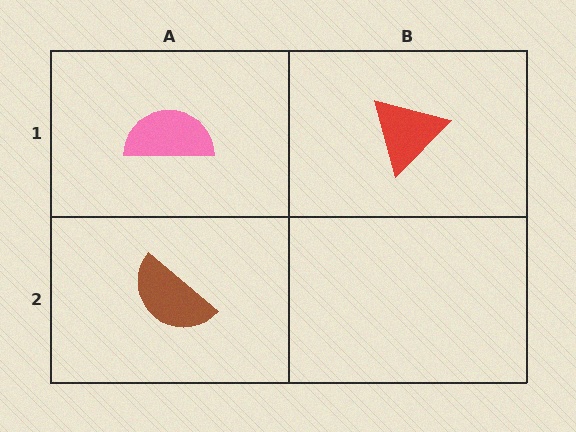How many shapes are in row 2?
1 shape.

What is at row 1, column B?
A red triangle.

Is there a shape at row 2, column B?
No, that cell is empty.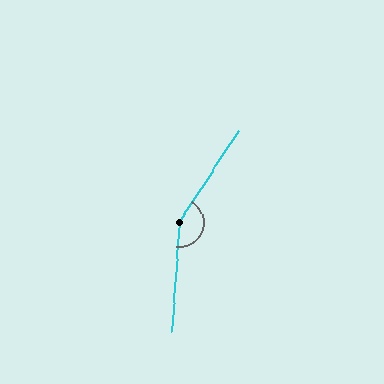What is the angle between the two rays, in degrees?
Approximately 151 degrees.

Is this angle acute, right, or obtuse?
It is obtuse.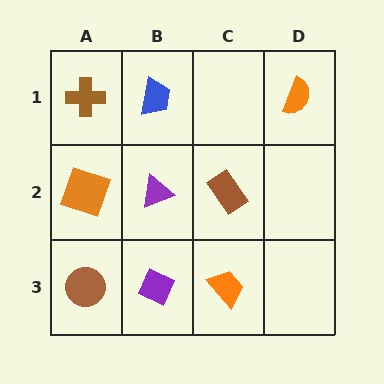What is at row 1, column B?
A blue trapezoid.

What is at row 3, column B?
A purple diamond.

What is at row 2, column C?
A brown rectangle.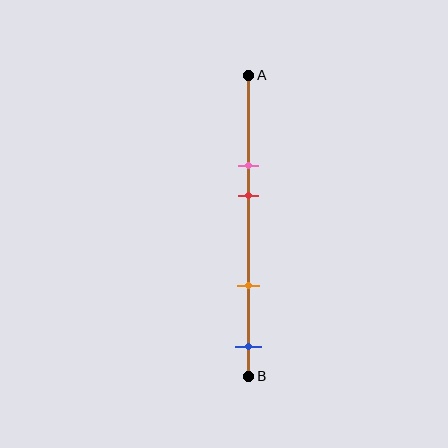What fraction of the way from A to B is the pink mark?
The pink mark is approximately 30% (0.3) of the way from A to B.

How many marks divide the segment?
There are 4 marks dividing the segment.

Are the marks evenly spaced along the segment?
No, the marks are not evenly spaced.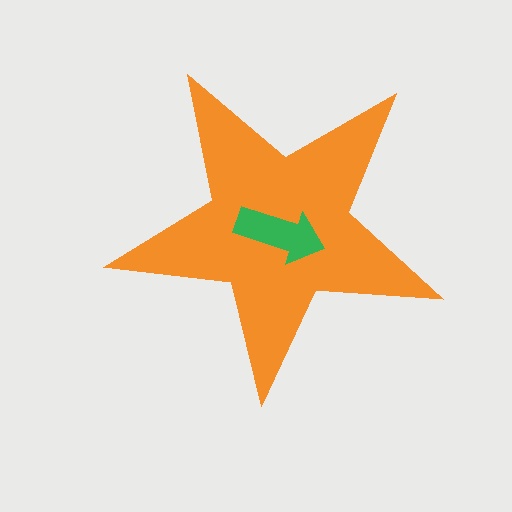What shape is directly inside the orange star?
The green arrow.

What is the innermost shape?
The green arrow.